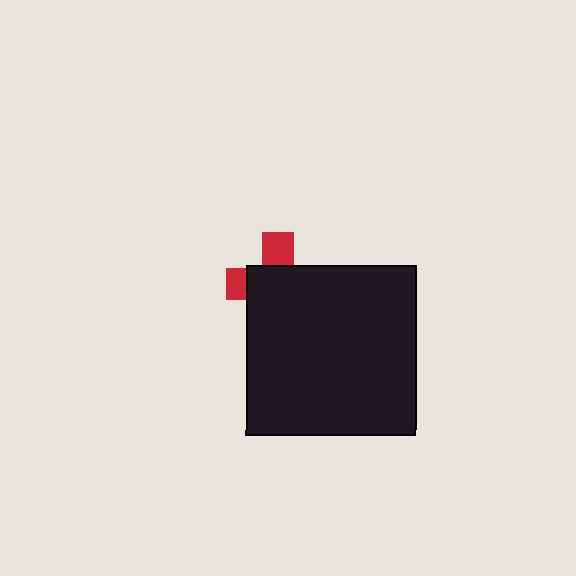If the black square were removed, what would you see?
You would see the complete red cross.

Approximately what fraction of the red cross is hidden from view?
Roughly 70% of the red cross is hidden behind the black square.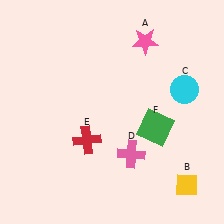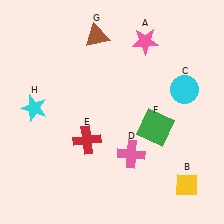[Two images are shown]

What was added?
A brown triangle (G), a cyan star (H) were added in Image 2.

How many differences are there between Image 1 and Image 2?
There are 2 differences between the two images.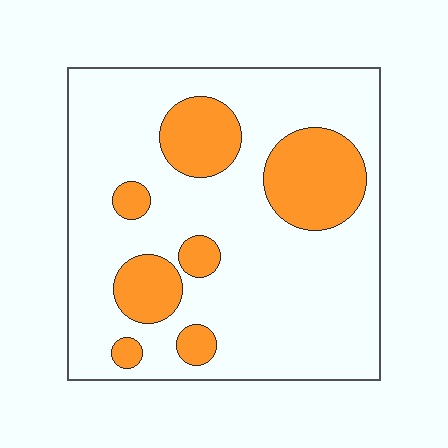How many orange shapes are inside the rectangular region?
7.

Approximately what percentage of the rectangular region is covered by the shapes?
Approximately 25%.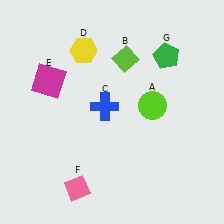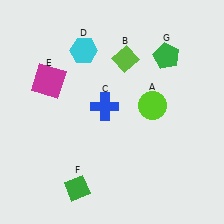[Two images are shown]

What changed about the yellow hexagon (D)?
In Image 1, D is yellow. In Image 2, it changed to cyan.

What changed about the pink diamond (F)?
In Image 1, F is pink. In Image 2, it changed to green.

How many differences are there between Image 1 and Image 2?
There are 2 differences between the two images.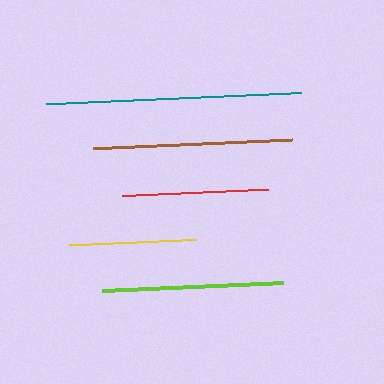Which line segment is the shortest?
The yellow line is the shortest at approximately 128 pixels.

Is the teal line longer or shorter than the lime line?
The teal line is longer than the lime line.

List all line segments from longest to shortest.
From longest to shortest: teal, brown, lime, red, yellow.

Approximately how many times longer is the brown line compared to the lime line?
The brown line is approximately 1.1 times the length of the lime line.